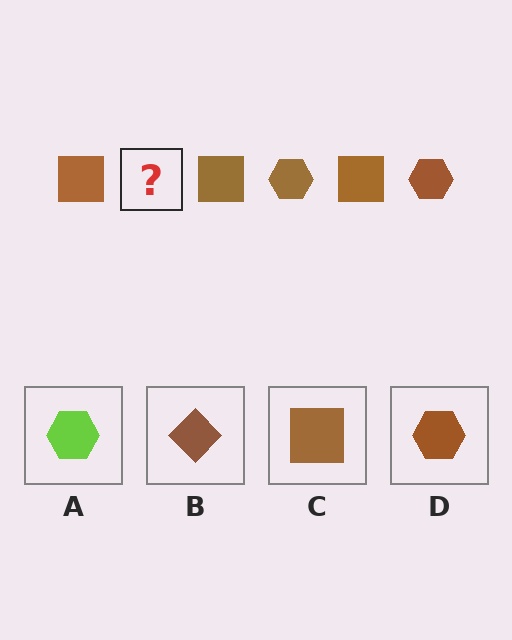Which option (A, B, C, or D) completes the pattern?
D.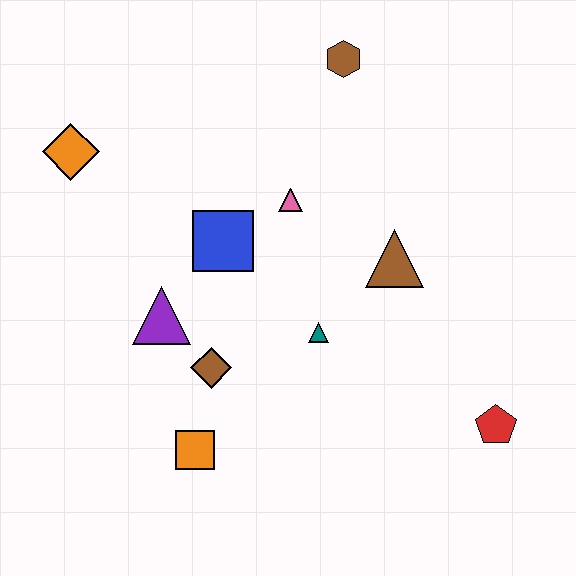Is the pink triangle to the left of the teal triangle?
Yes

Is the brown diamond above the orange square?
Yes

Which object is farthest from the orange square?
The brown hexagon is farthest from the orange square.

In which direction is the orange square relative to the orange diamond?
The orange square is below the orange diamond.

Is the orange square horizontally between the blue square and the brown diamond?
No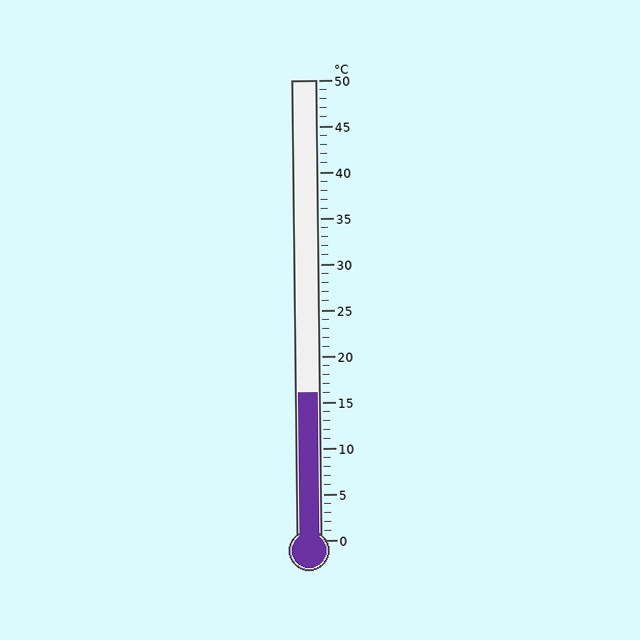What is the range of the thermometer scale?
The thermometer scale ranges from 0°C to 50°C.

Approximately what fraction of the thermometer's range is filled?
The thermometer is filled to approximately 30% of its range.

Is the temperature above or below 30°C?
The temperature is below 30°C.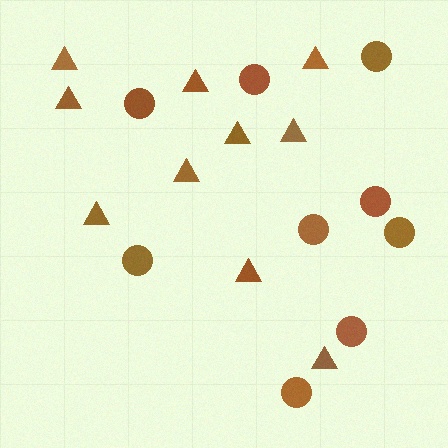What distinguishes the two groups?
There are 2 groups: one group of triangles (10) and one group of circles (9).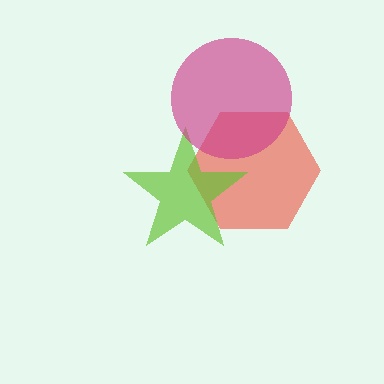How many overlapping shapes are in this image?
There are 3 overlapping shapes in the image.